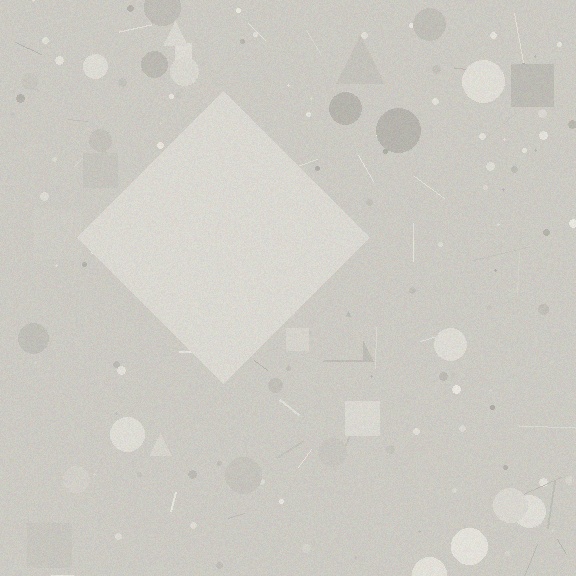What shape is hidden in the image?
A diamond is hidden in the image.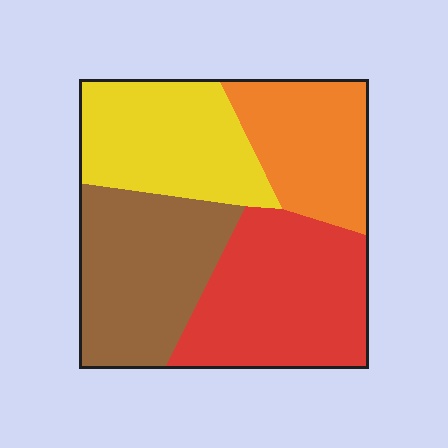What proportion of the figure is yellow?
Yellow takes up about one quarter (1/4) of the figure.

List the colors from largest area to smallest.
From largest to smallest: red, brown, yellow, orange.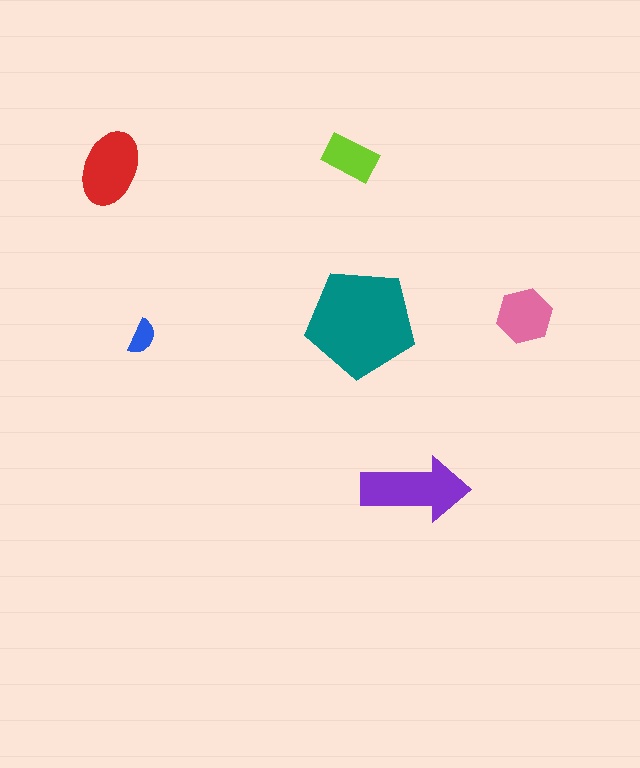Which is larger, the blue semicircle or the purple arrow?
The purple arrow.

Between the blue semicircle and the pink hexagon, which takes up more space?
The pink hexagon.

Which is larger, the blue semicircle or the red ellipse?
The red ellipse.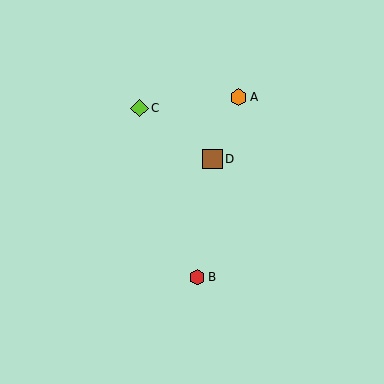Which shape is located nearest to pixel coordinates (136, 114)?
The lime diamond (labeled C) at (139, 108) is nearest to that location.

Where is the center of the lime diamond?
The center of the lime diamond is at (139, 108).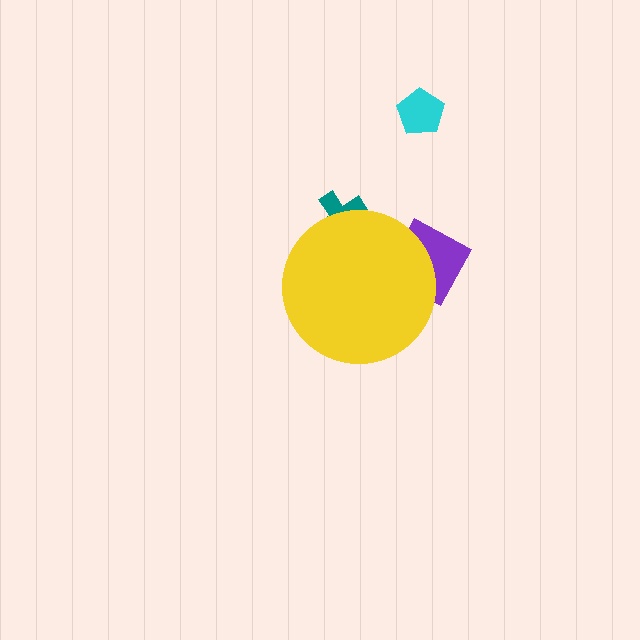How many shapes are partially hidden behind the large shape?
2 shapes are partially hidden.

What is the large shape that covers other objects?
A yellow circle.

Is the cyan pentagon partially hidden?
No, the cyan pentagon is fully visible.